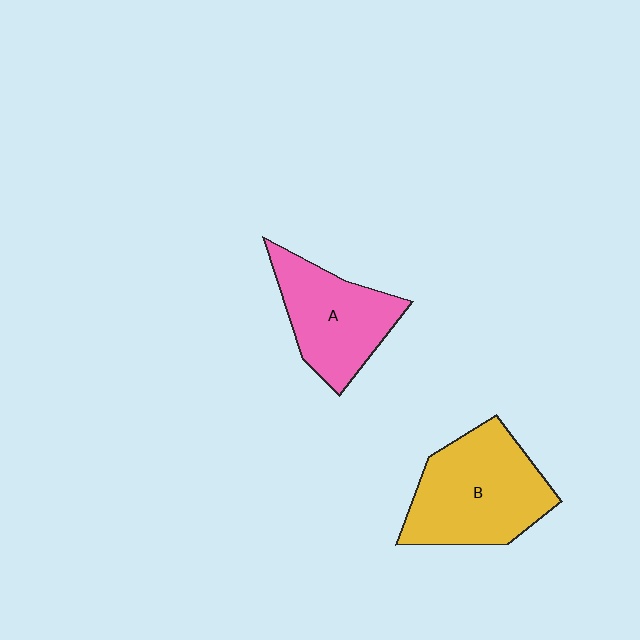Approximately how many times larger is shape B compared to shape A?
Approximately 1.3 times.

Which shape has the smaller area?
Shape A (pink).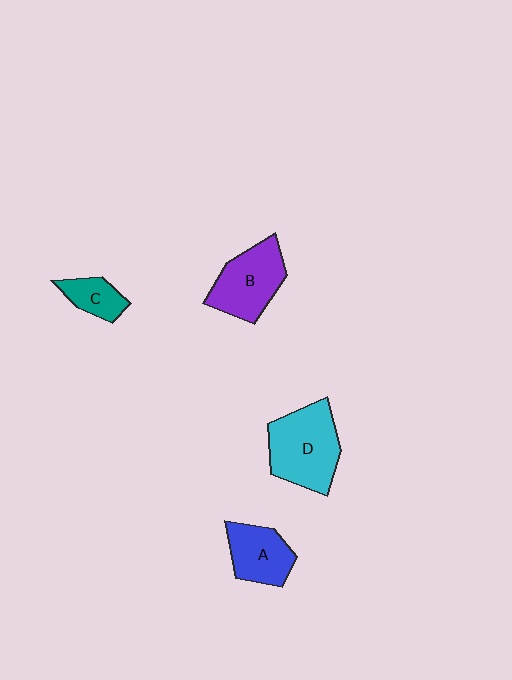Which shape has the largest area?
Shape D (cyan).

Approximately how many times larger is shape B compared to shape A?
Approximately 1.3 times.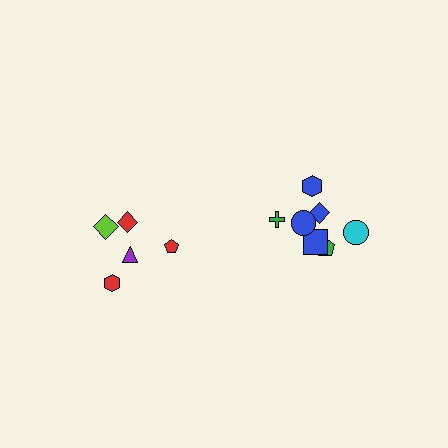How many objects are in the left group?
There are 5 objects.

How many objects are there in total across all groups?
There are 13 objects.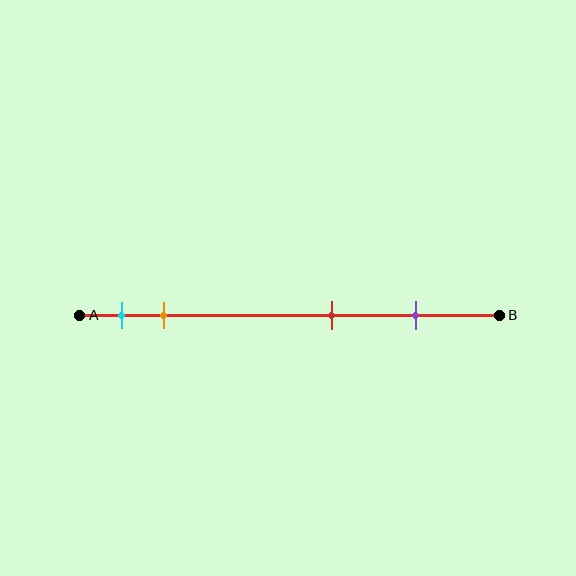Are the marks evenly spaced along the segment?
No, the marks are not evenly spaced.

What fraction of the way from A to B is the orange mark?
The orange mark is approximately 20% (0.2) of the way from A to B.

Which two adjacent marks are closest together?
The cyan and orange marks are the closest adjacent pair.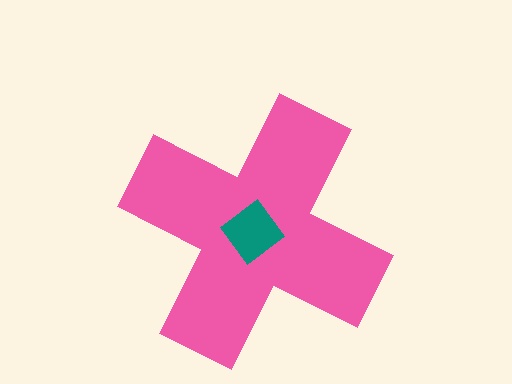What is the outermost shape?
The pink cross.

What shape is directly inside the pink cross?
The teal diamond.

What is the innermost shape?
The teal diamond.